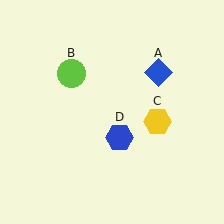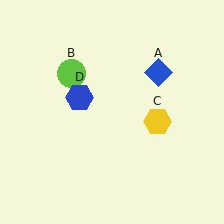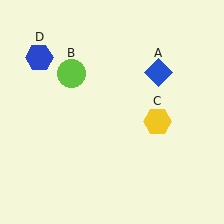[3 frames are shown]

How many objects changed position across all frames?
1 object changed position: blue hexagon (object D).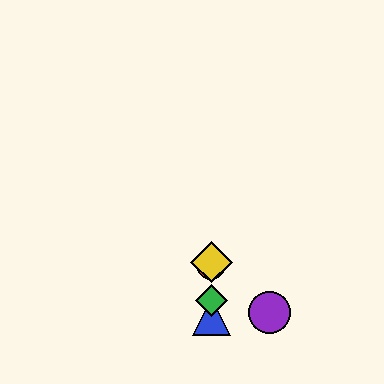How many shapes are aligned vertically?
4 shapes (the red circle, the blue triangle, the green diamond, the yellow diamond) are aligned vertically.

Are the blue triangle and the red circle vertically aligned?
Yes, both are at x≈211.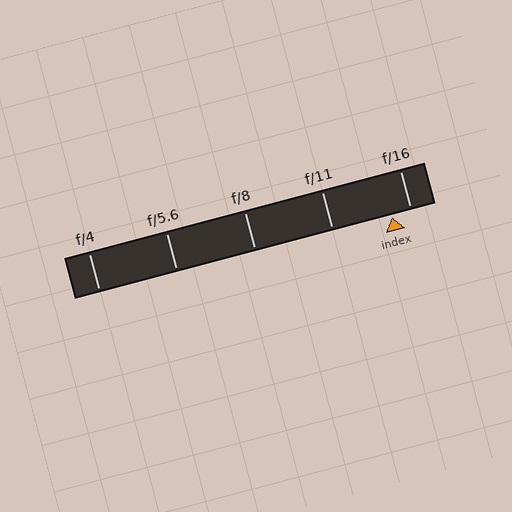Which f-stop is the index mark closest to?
The index mark is closest to f/16.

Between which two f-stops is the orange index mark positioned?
The index mark is between f/11 and f/16.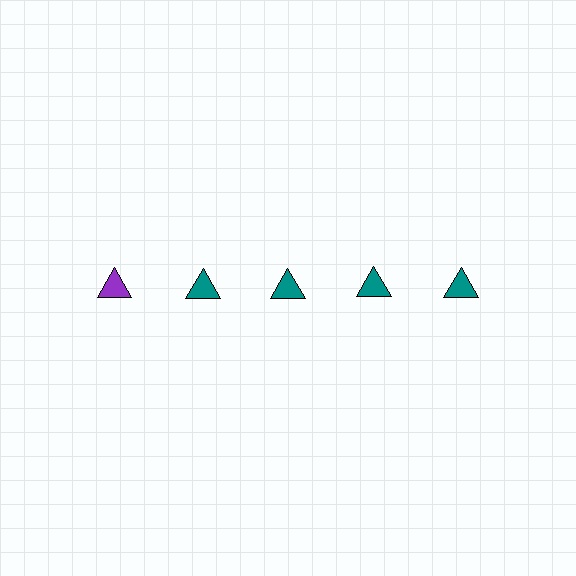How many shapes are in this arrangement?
There are 5 shapes arranged in a grid pattern.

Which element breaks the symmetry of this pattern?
The purple triangle in the top row, leftmost column breaks the symmetry. All other shapes are teal triangles.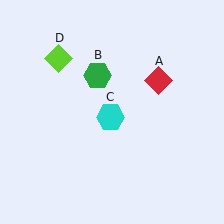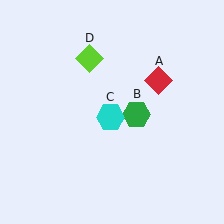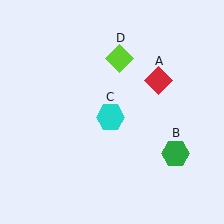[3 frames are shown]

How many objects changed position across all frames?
2 objects changed position: green hexagon (object B), lime diamond (object D).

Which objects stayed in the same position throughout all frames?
Red diamond (object A) and cyan hexagon (object C) remained stationary.